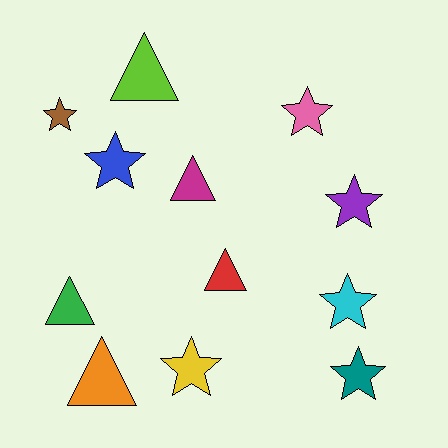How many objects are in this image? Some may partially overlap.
There are 12 objects.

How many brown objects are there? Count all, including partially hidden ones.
There is 1 brown object.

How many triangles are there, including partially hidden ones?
There are 5 triangles.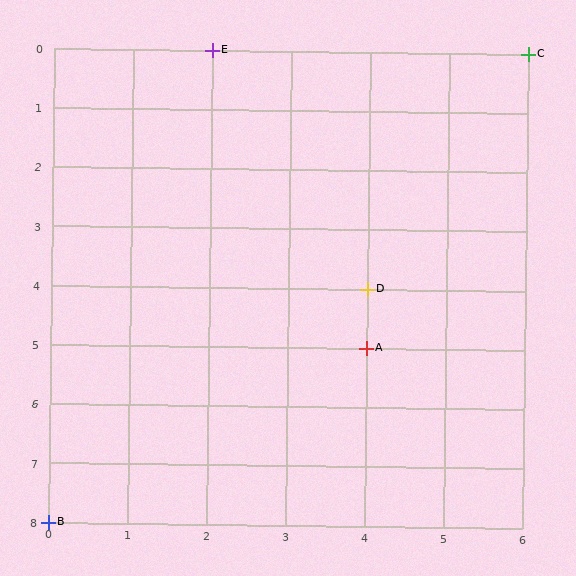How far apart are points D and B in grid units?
Points D and B are 4 columns and 4 rows apart (about 5.7 grid units diagonally).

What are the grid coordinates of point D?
Point D is at grid coordinates (4, 4).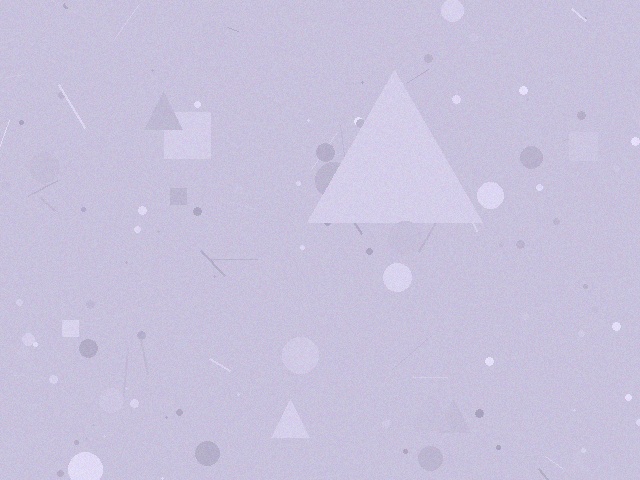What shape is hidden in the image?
A triangle is hidden in the image.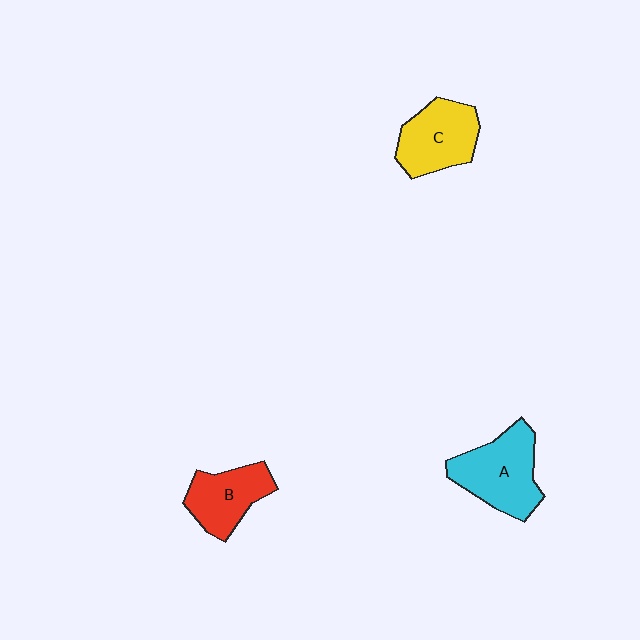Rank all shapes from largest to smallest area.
From largest to smallest: A (cyan), C (yellow), B (red).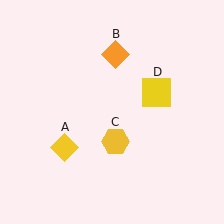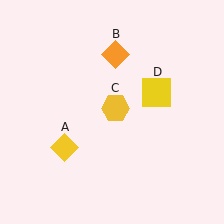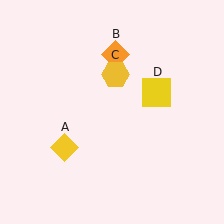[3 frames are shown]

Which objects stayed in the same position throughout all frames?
Yellow diamond (object A) and orange diamond (object B) and yellow square (object D) remained stationary.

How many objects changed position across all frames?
1 object changed position: yellow hexagon (object C).